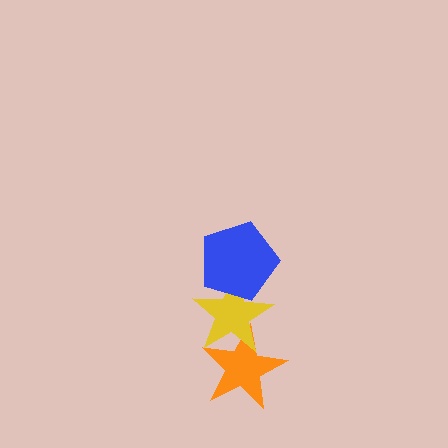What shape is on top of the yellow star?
The blue pentagon is on top of the yellow star.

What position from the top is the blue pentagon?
The blue pentagon is 1st from the top.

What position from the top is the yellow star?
The yellow star is 2nd from the top.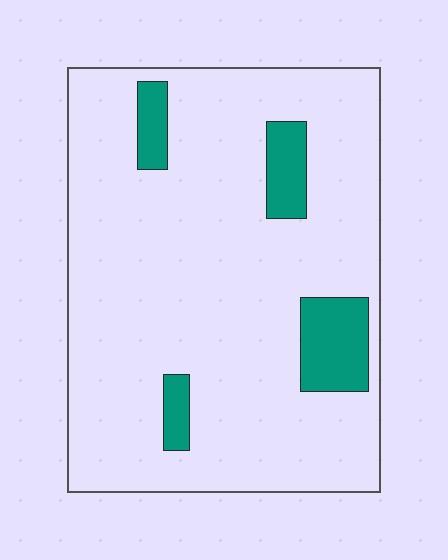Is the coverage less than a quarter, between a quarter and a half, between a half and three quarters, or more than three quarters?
Less than a quarter.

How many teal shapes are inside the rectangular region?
4.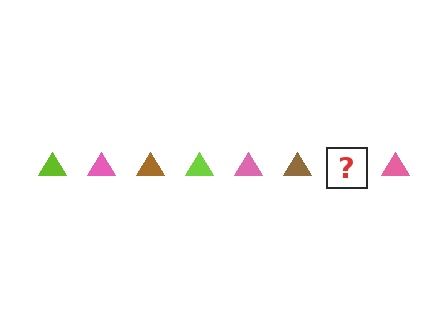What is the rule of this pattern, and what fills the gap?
The rule is that the pattern cycles through lime, pink, brown triangles. The gap should be filled with a lime triangle.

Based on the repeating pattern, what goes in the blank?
The blank should be a lime triangle.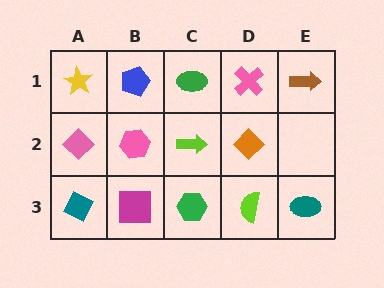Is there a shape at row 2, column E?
No, that cell is empty.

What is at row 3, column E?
A teal ellipse.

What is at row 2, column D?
An orange diamond.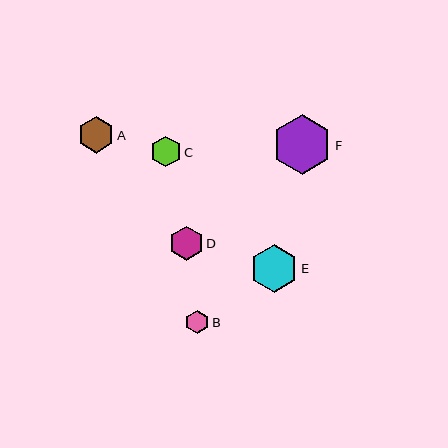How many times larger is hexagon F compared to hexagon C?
Hexagon F is approximately 1.9 times the size of hexagon C.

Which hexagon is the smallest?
Hexagon B is the smallest with a size of approximately 23 pixels.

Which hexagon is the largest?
Hexagon F is the largest with a size of approximately 60 pixels.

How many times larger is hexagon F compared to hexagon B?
Hexagon F is approximately 2.6 times the size of hexagon B.